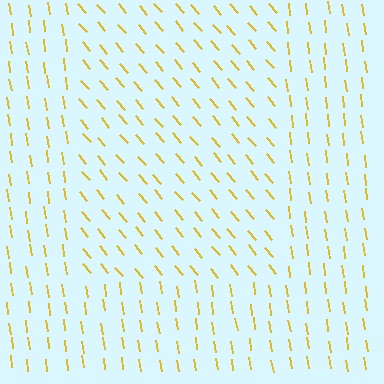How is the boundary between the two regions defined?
The boundary is defined purely by a change in line orientation (approximately 32 degrees difference). All lines are the same color and thickness.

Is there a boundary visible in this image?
Yes, there is a texture boundary formed by a change in line orientation.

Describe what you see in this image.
The image is filled with small yellow line segments. A rectangle region in the image has lines oriented differently from the surrounding lines, creating a visible texture boundary.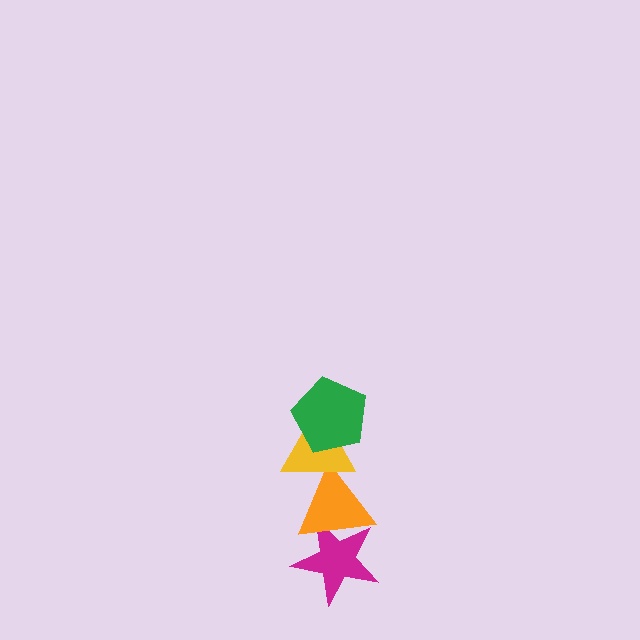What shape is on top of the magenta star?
The orange triangle is on top of the magenta star.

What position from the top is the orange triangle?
The orange triangle is 3rd from the top.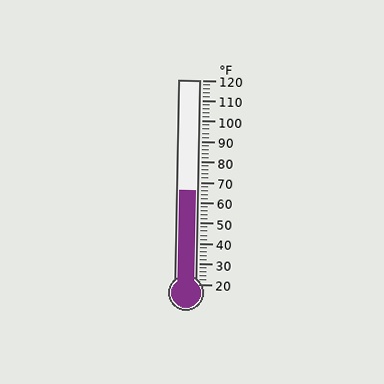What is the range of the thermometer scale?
The thermometer scale ranges from 20°F to 120°F.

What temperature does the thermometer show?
The thermometer shows approximately 66°F.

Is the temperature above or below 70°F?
The temperature is below 70°F.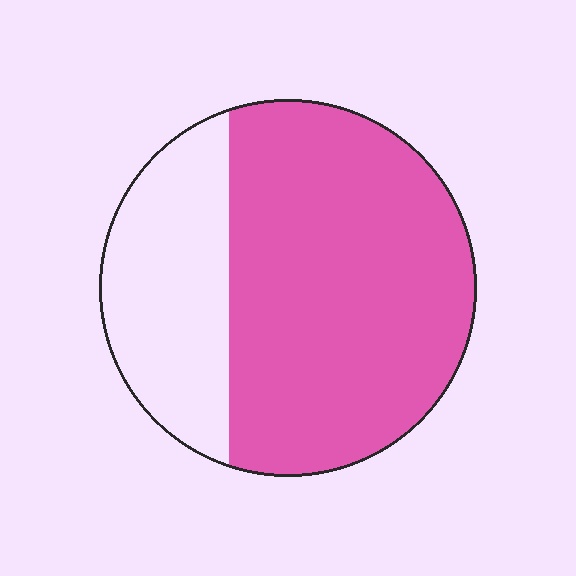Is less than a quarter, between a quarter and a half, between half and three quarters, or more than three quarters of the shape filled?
Between half and three quarters.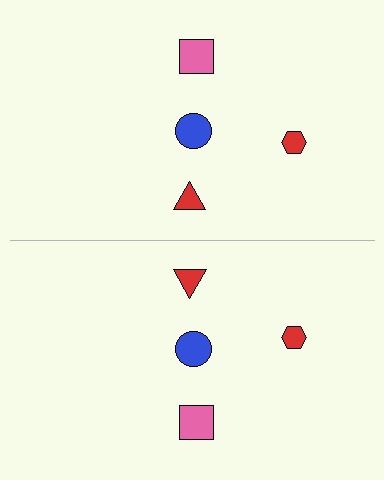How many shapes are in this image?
There are 8 shapes in this image.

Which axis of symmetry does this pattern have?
The pattern has a horizontal axis of symmetry running through the center of the image.